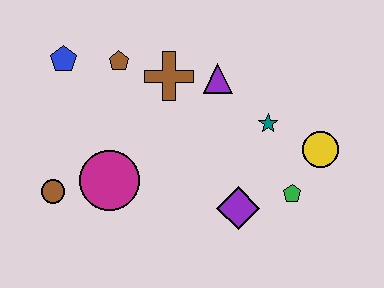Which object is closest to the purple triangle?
The brown cross is closest to the purple triangle.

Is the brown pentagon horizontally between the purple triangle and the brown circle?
Yes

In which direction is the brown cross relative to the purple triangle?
The brown cross is to the left of the purple triangle.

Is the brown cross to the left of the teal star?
Yes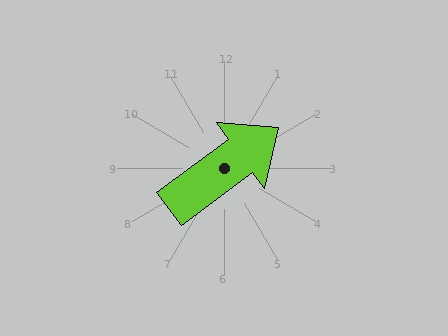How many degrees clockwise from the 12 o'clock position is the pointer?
Approximately 53 degrees.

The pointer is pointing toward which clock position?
Roughly 2 o'clock.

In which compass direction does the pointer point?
Northeast.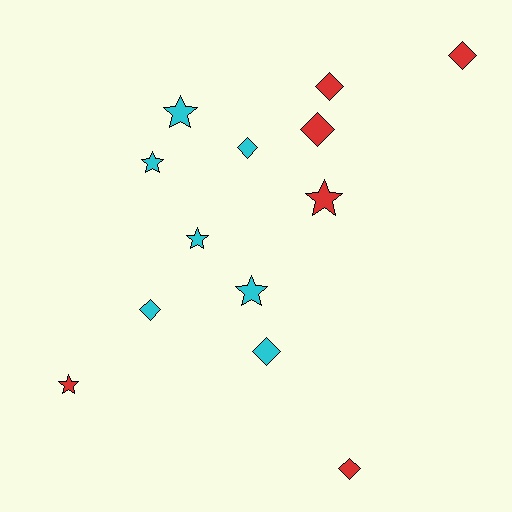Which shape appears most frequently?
Diamond, with 7 objects.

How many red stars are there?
There are 2 red stars.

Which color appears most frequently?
Cyan, with 7 objects.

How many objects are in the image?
There are 13 objects.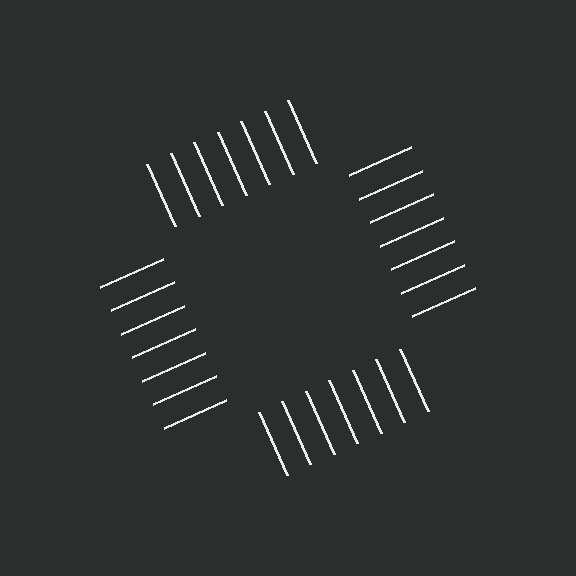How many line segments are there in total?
28 — 7 along each of the 4 edges.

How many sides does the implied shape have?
4 sides — the line-ends trace a square.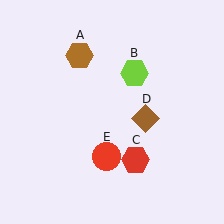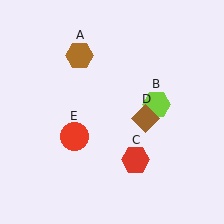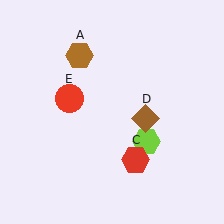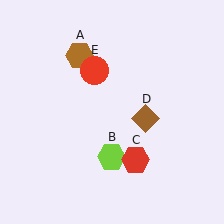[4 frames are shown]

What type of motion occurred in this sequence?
The lime hexagon (object B), red circle (object E) rotated clockwise around the center of the scene.